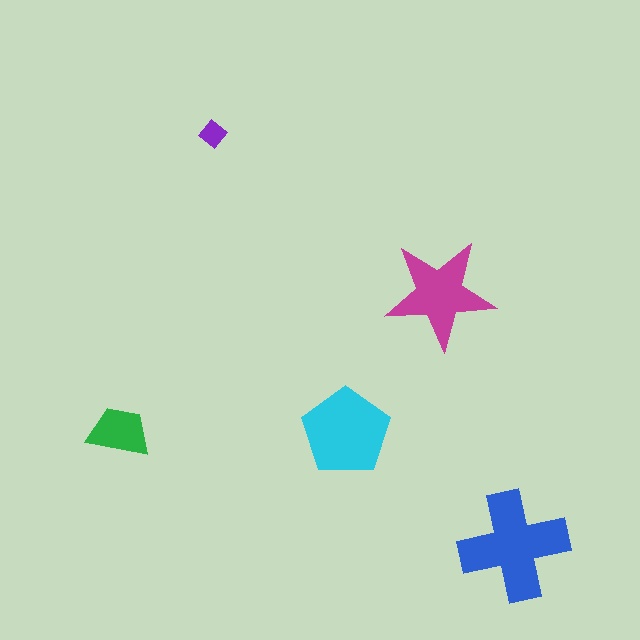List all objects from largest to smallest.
The blue cross, the cyan pentagon, the magenta star, the green trapezoid, the purple diamond.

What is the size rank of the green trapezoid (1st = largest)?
4th.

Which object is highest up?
The purple diamond is topmost.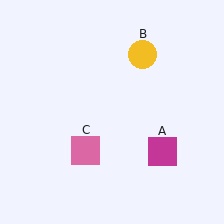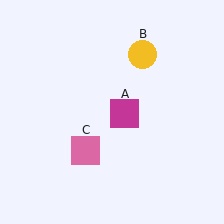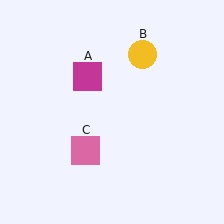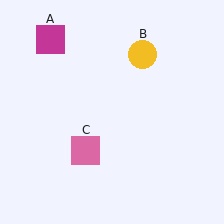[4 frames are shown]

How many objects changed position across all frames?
1 object changed position: magenta square (object A).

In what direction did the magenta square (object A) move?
The magenta square (object A) moved up and to the left.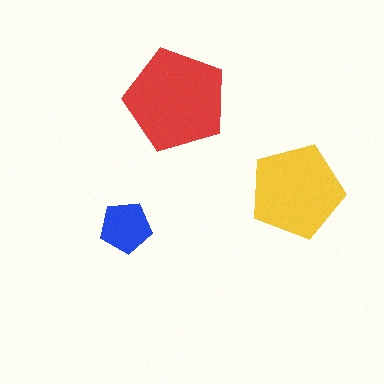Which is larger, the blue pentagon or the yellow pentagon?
The yellow one.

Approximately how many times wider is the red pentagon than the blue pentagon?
About 2 times wider.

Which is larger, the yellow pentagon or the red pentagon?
The red one.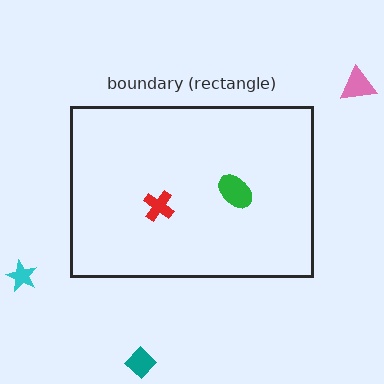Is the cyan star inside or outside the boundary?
Outside.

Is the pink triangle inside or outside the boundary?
Outside.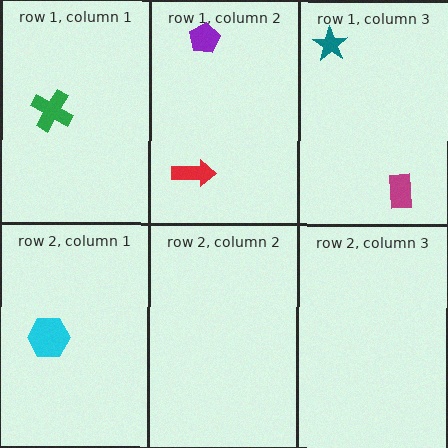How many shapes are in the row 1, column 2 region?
2.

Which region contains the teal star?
The row 1, column 3 region.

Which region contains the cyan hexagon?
The row 2, column 1 region.